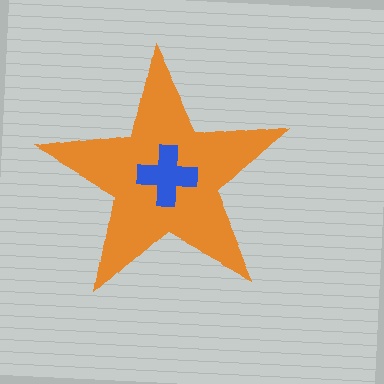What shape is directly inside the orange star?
The blue cross.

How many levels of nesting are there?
2.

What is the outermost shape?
The orange star.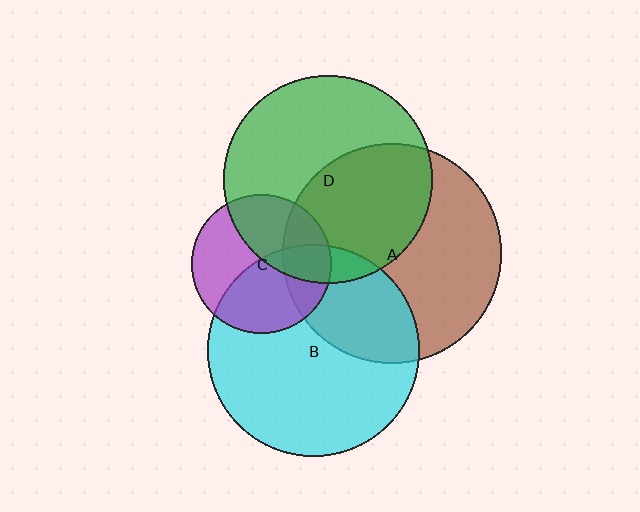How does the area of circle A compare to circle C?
Approximately 2.5 times.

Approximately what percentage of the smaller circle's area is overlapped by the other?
Approximately 30%.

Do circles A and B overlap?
Yes.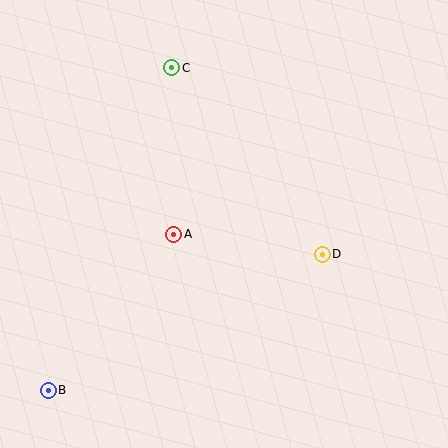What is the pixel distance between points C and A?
The distance between C and A is 166 pixels.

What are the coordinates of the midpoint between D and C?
The midpoint between D and C is at (247, 161).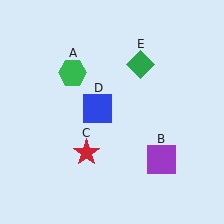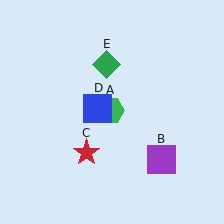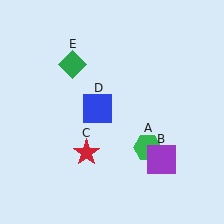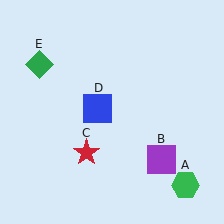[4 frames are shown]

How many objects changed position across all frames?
2 objects changed position: green hexagon (object A), green diamond (object E).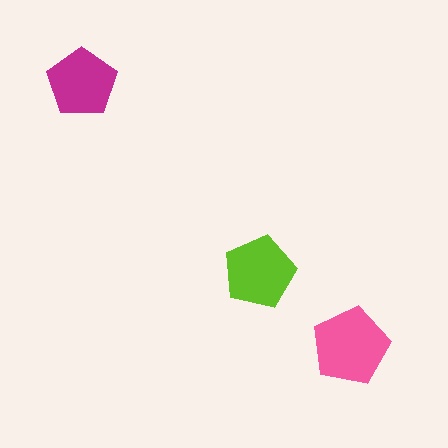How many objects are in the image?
There are 3 objects in the image.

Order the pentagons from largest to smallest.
the pink one, the lime one, the magenta one.